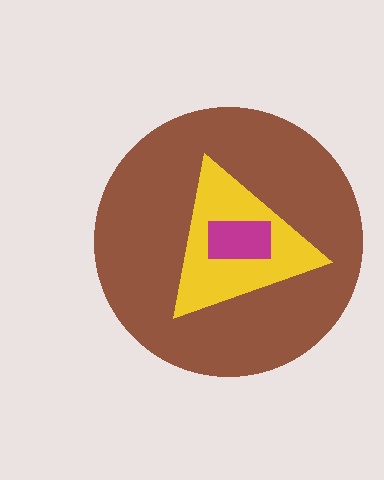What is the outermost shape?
The brown circle.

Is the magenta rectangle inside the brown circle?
Yes.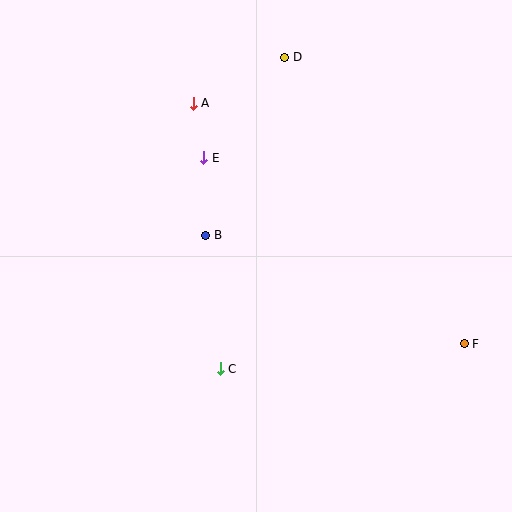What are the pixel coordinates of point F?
Point F is at (464, 344).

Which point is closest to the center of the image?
Point B at (206, 235) is closest to the center.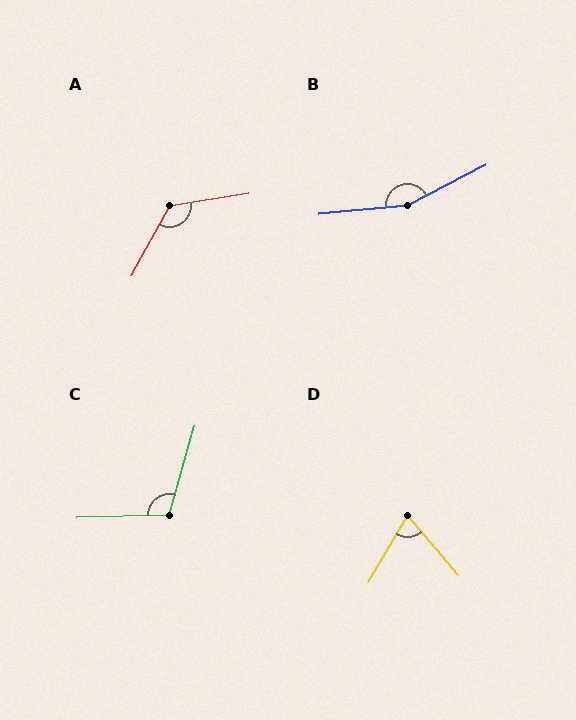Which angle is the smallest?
D, at approximately 70 degrees.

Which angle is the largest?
B, at approximately 158 degrees.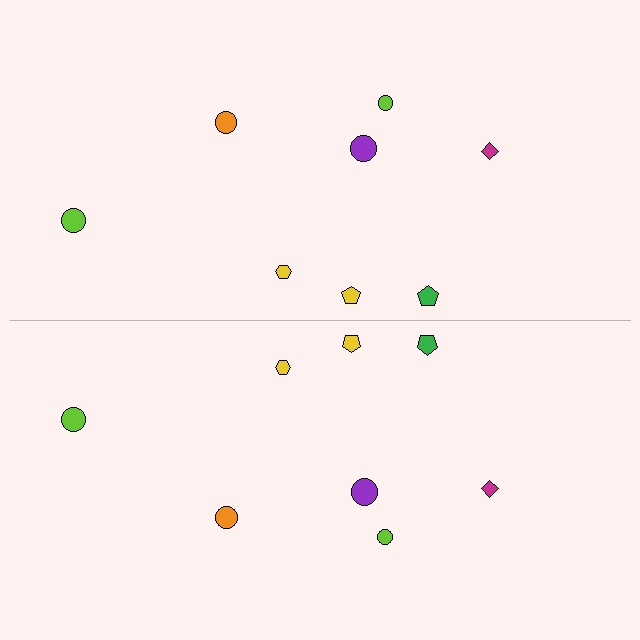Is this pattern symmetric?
Yes, this pattern has bilateral (reflection) symmetry.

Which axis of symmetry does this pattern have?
The pattern has a horizontal axis of symmetry running through the center of the image.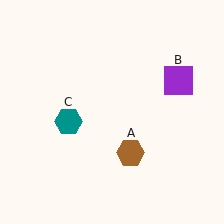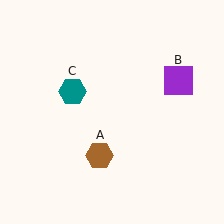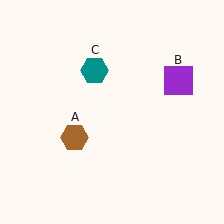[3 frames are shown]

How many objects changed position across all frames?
2 objects changed position: brown hexagon (object A), teal hexagon (object C).